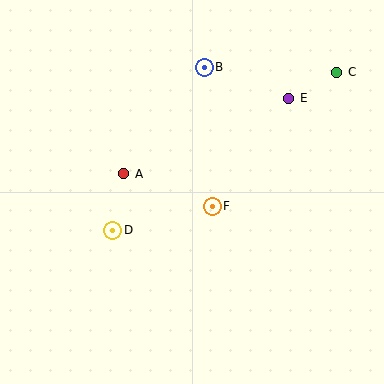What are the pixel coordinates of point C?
Point C is at (336, 72).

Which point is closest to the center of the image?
Point F at (212, 206) is closest to the center.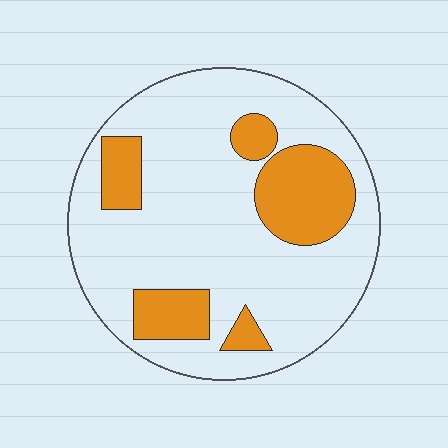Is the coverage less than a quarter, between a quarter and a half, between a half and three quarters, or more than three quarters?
Less than a quarter.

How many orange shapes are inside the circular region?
5.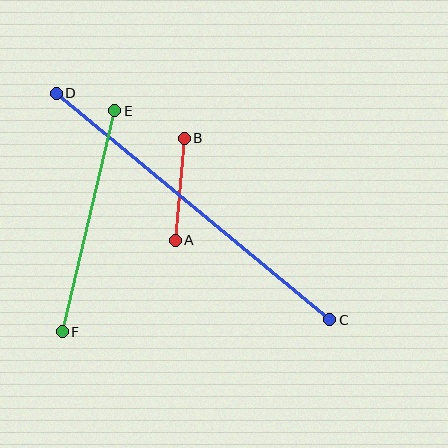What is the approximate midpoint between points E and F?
The midpoint is at approximately (88, 221) pixels.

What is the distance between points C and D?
The distance is approximately 355 pixels.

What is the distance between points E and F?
The distance is approximately 227 pixels.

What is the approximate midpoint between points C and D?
The midpoint is at approximately (193, 207) pixels.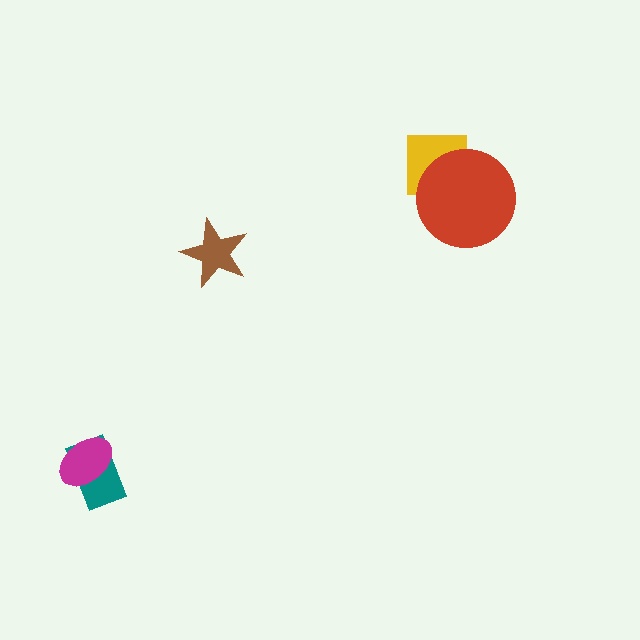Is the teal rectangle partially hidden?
Yes, it is partially covered by another shape.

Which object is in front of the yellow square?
The red circle is in front of the yellow square.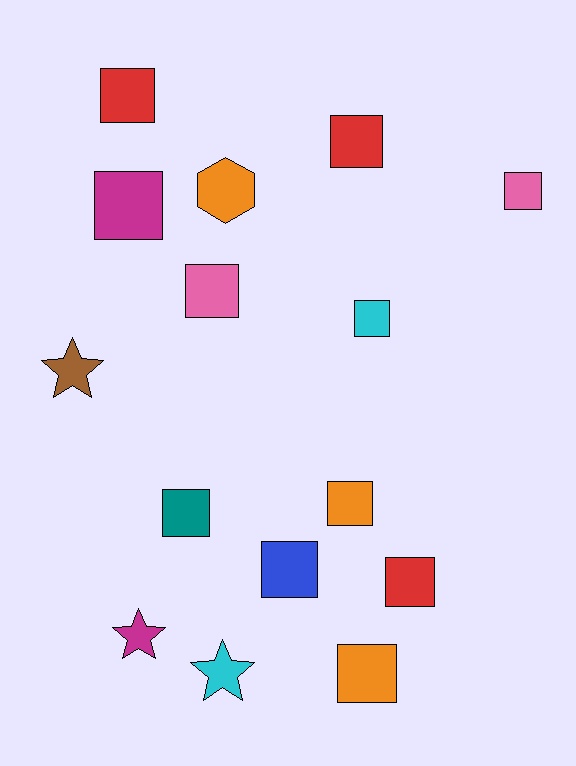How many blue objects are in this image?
There is 1 blue object.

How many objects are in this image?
There are 15 objects.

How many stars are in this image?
There are 3 stars.